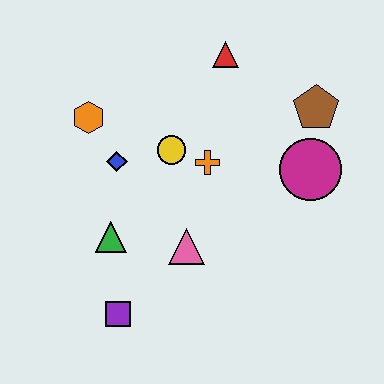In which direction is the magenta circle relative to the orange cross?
The magenta circle is to the right of the orange cross.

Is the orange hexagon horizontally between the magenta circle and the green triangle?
No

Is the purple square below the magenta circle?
Yes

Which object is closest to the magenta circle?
The brown pentagon is closest to the magenta circle.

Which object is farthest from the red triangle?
The purple square is farthest from the red triangle.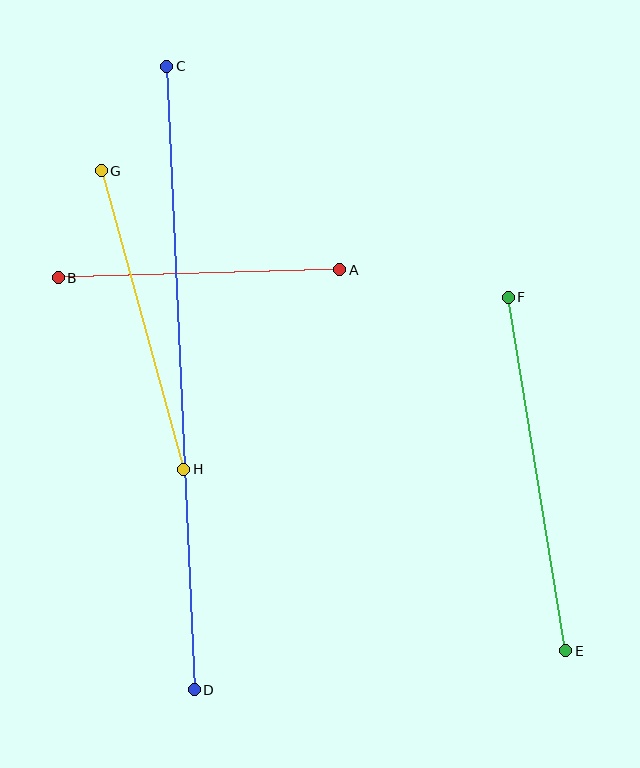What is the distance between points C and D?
The distance is approximately 624 pixels.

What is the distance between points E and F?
The distance is approximately 358 pixels.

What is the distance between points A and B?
The distance is approximately 281 pixels.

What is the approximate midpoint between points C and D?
The midpoint is at approximately (180, 378) pixels.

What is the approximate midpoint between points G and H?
The midpoint is at approximately (143, 320) pixels.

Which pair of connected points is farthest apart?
Points C and D are farthest apart.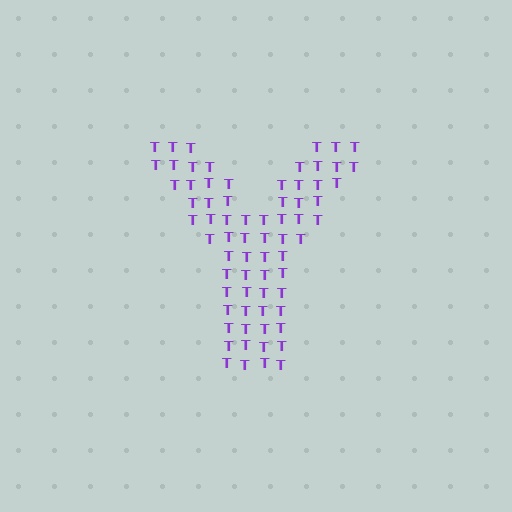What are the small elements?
The small elements are letter T's.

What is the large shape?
The large shape is the letter Y.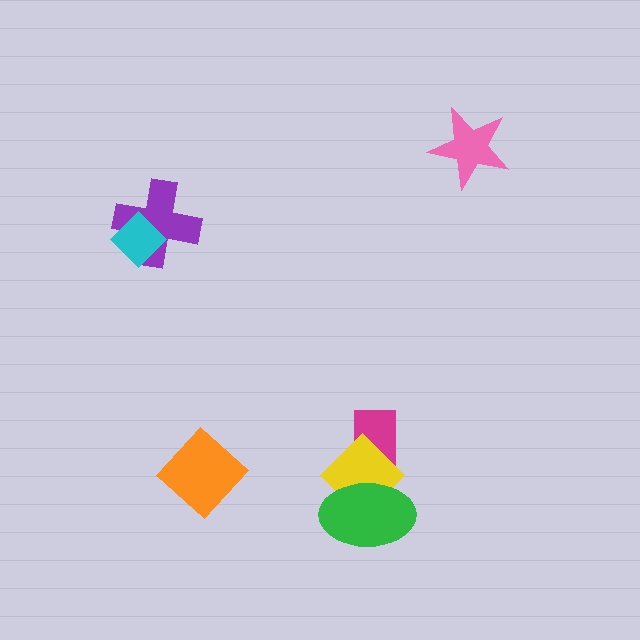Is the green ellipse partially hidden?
No, no other shape covers it.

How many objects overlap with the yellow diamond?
2 objects overlap with the yellow diamond.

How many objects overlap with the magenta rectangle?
2 objects overlap with the magenta rectangle.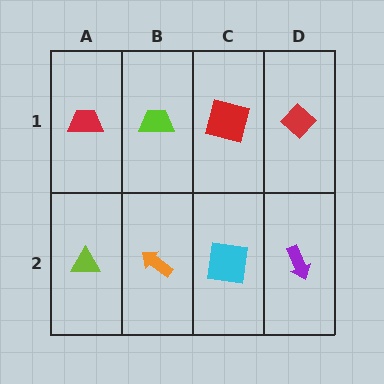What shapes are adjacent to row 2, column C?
A red square (row 1, column C), an orange arrow (row 2, column B), a purple arrow (row 2, column D).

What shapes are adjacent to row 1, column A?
A lime triangle (row 2, column A), a lime trapezoid (row 1, column B).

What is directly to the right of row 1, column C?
A red diamond.